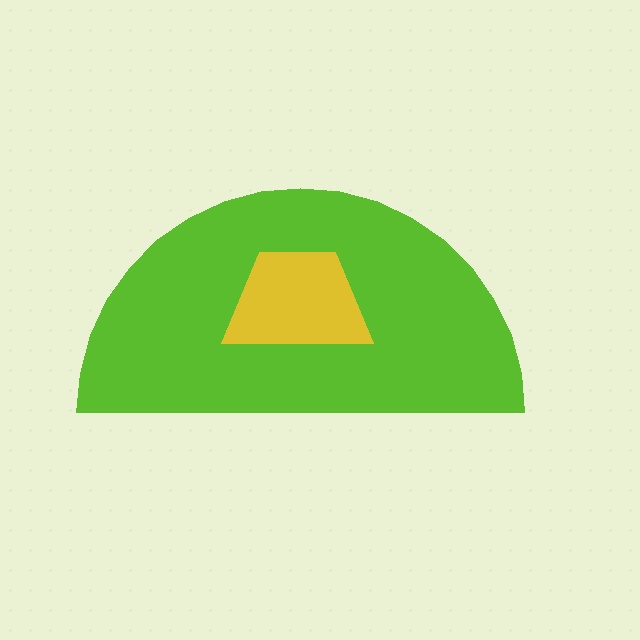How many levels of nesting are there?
2.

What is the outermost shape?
The lime semicircle.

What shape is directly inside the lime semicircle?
The yellow trapezoid.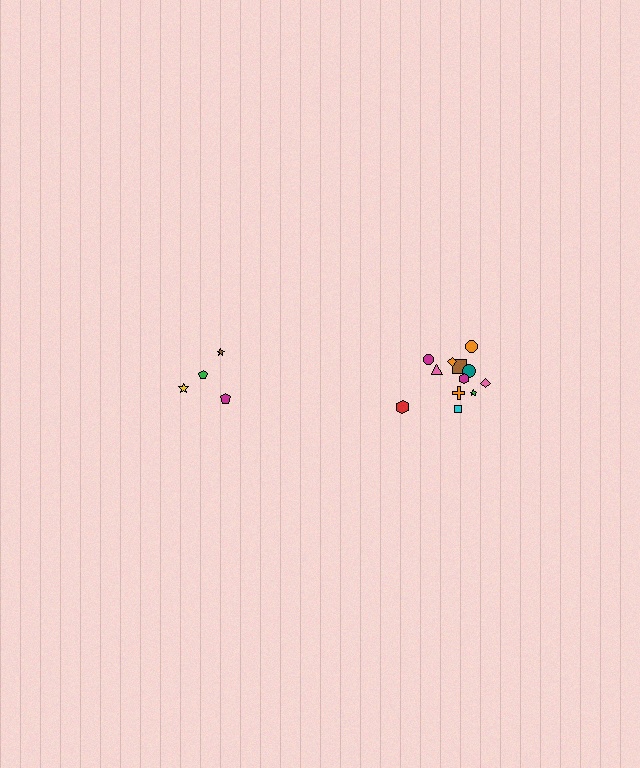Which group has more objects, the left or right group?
The right group.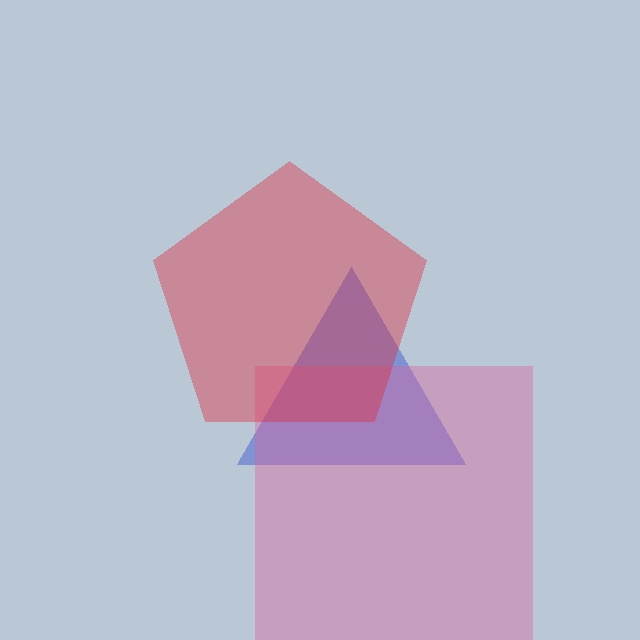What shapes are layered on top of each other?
The layered shapes are: a blue triangle, a pink square, a red pentagon.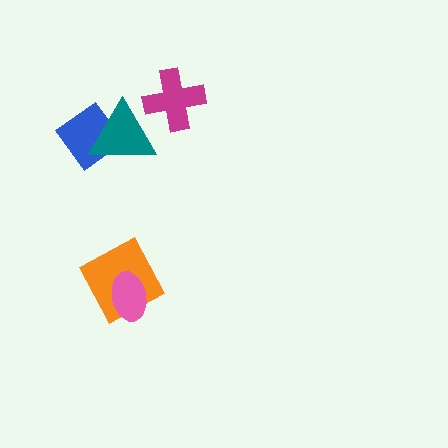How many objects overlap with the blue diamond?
1 object overlaps with the blue diamond.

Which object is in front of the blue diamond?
The teal triangle is in front of the blue diamond.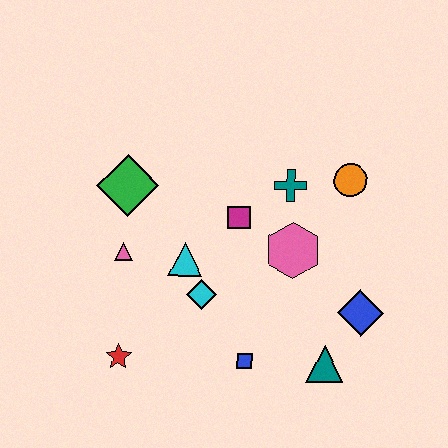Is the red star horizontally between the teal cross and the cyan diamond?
No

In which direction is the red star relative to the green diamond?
The red star is below the green diamond.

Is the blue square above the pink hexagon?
No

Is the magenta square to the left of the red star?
No